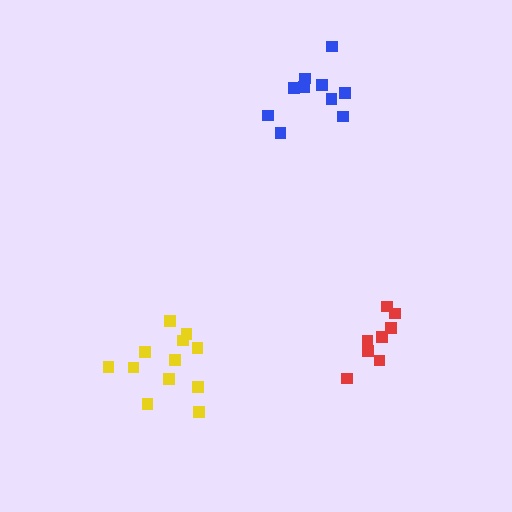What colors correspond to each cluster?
The clusters are colored: red, blue, yellow.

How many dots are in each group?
Group 1: 8 dots, Group 2: 10 dots, Group 3: 12 dots (30 total).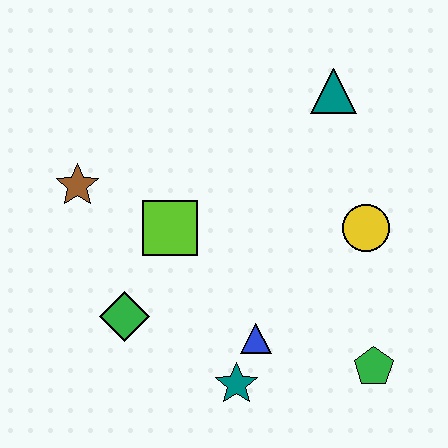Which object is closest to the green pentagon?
The blue triangle is closest to the green pentagon.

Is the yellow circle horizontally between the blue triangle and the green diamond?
No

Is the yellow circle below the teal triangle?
Yes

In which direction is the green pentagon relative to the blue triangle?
The green pentagon is to the right of the blue triangle.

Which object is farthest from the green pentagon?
The brown star is farthest from the green pentagon.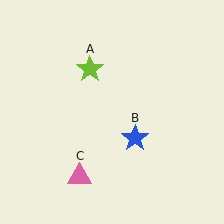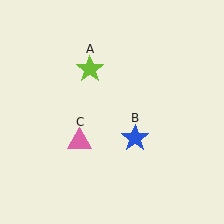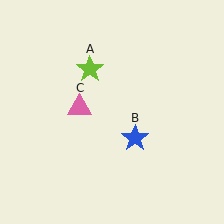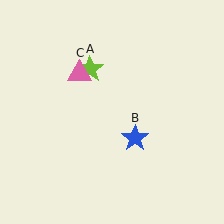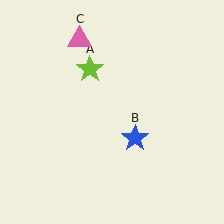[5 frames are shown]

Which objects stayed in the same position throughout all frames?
Lime star (object A) and blue star (object B) remained stationary.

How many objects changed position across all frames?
1 object changed position: pink triangle (object C).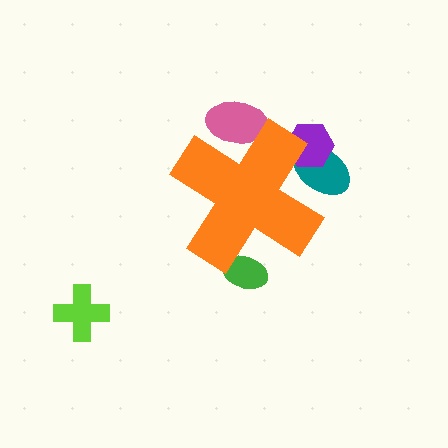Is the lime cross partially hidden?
No, the lime cross is fully visible.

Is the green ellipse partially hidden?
Yes, the green ellipse is partially hidden behind the orange cross.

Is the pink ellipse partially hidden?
Yes, the pink ellipse is partially hidden behind the orange cross.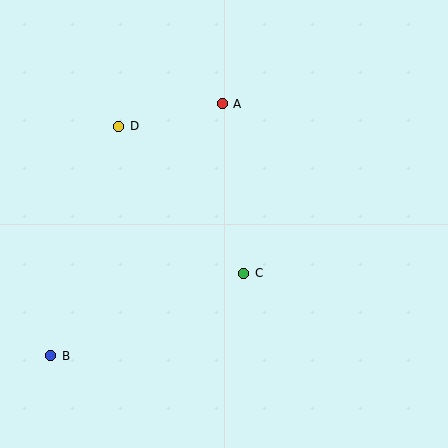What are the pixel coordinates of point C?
Point C is at (244, 273).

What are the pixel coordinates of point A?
Point A is at (222, 104).